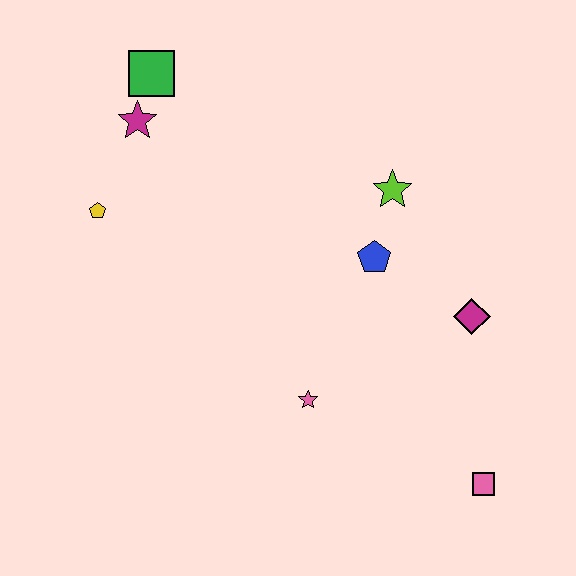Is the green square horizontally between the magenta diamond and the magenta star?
Yes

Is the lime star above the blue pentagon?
Yes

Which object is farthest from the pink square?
The green square is farthest from the pink square.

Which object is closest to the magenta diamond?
The blue pentagon is closest to the magenta diamond.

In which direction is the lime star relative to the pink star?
The lime star is above the pink star.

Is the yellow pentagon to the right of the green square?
No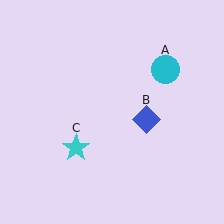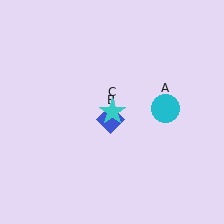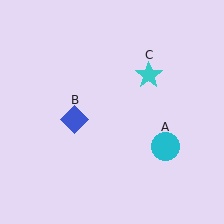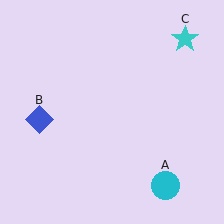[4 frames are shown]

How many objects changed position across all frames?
3 objects changed position: cyan circle (object A), blue diamond (object B), cyan star (object C).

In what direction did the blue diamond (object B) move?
The blue diamond (object B) moved left.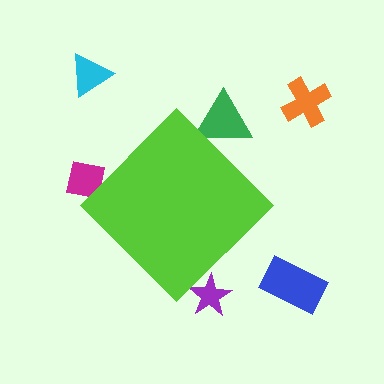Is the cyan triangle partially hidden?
No, the cyan triangle is fully visible.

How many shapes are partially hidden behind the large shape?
3 shapes are partially hidden.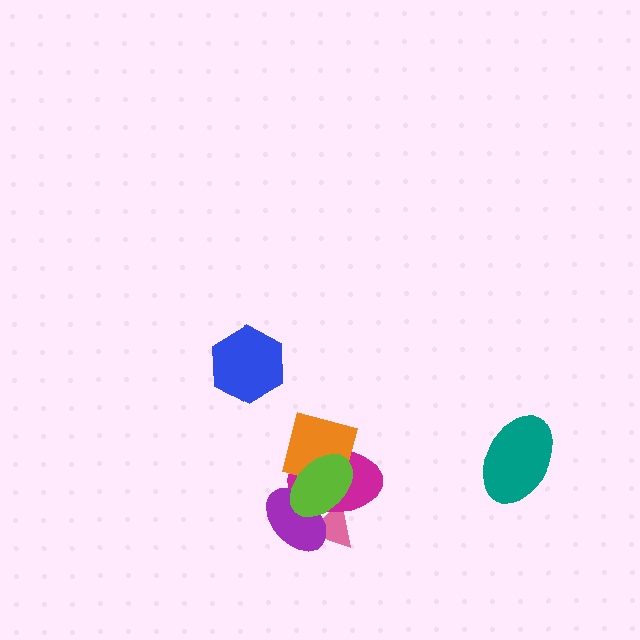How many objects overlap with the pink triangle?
3 objects overlap with the pink triangle.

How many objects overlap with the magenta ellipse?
4 objects overlap with the magenta ellipse.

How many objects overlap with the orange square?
2 objects overlap with the orange square.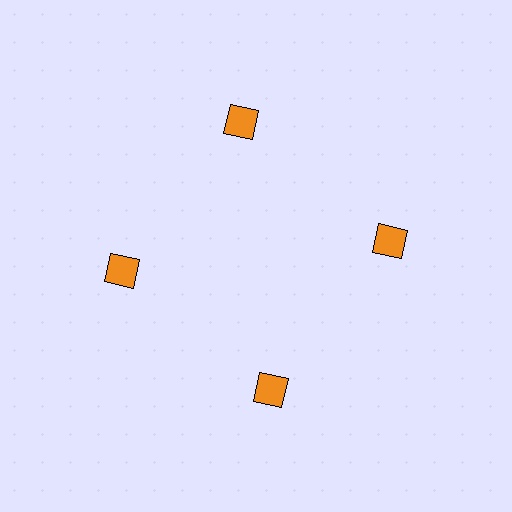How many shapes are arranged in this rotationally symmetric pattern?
There are 4 shapes, arranged in 4 groups of 1.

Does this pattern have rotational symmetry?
Yes, this pattern has 4-fold rotational symmetry. It looks the same after rotating 90 degrees around the center.